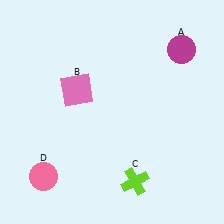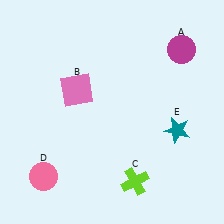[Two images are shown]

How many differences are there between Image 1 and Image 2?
There is 1 difference between the two images.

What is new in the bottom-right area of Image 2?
A teal star (E) was added in the bottom-right area of Image 2.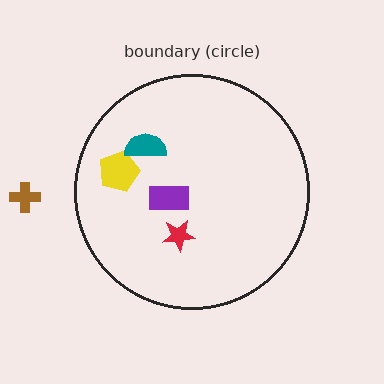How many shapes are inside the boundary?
4 inside, 1 outside.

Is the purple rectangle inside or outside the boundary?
Inside.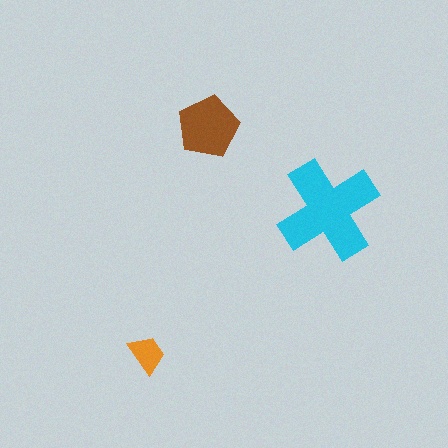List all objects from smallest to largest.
The orange trapezoid, the brown pentagon, the cyan cross.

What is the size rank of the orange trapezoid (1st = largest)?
3rd.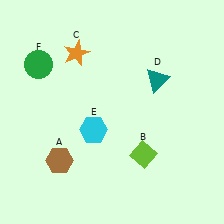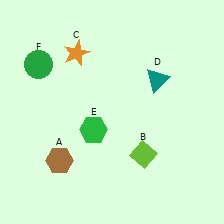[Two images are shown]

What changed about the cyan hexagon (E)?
In Image 1, E is cyan. In Image 2, it changed to green.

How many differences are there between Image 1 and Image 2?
There is 1 difference between the two images.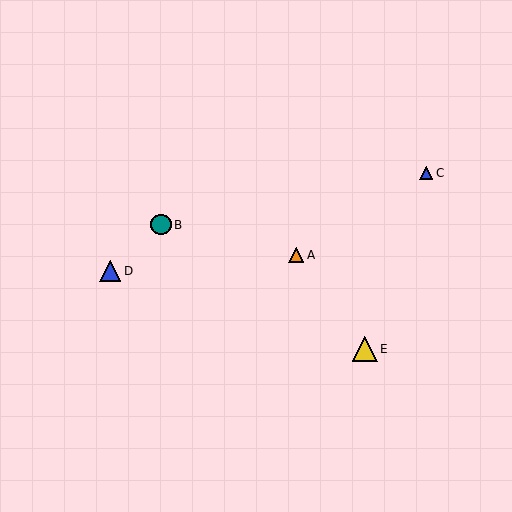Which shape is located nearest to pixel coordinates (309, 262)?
The orange triangle (labeled A) at (296, 255) is nearest to that location.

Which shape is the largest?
The yellow triangle (labeled E) is the largest.